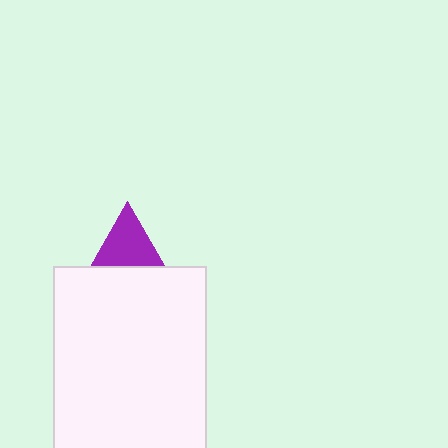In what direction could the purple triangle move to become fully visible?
The purple triangle could move up. That would shift it out from behind the white rectangle entirely.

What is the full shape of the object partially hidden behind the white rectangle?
The partially hidden object is a purple triangle.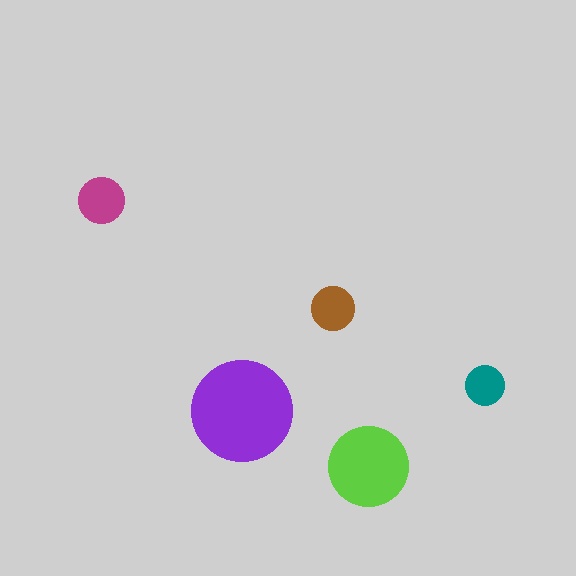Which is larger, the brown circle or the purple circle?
The purple one.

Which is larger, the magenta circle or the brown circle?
The magenta one.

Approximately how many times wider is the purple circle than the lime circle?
About 1.5 times wider.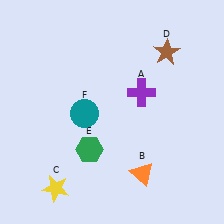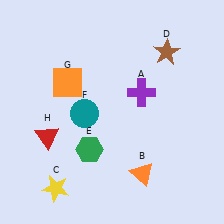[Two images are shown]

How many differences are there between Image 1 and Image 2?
There are 2 differences between the two images.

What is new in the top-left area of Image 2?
An orange square (G) was added in the top-left area of Image 2.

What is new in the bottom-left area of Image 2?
A red triangle (H) was added in the bottom-left area of Image 2.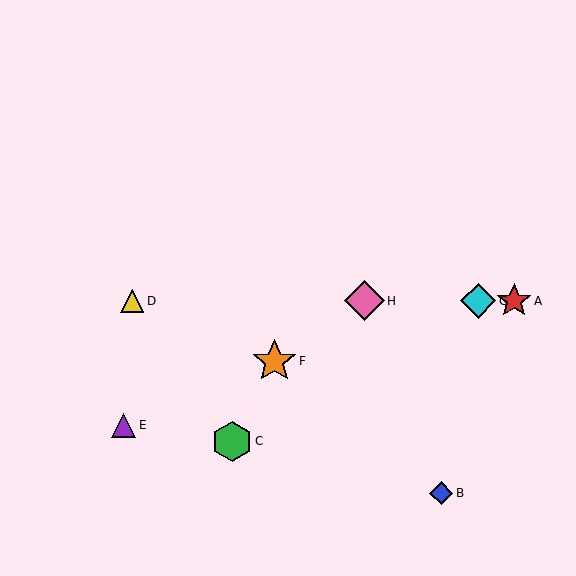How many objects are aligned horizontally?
4 objects (A, D, G, H) are aligned horizontally.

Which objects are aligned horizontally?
Objects A, D, G, H are aligned horizontally.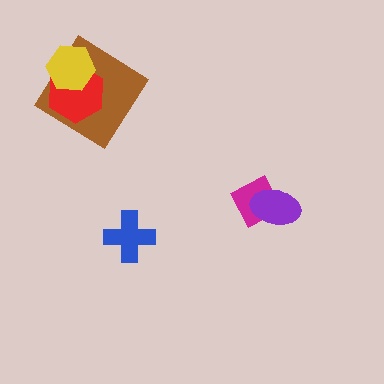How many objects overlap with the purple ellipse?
1 object overlaps with the purple ellipse.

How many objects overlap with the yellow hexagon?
2 objects overlap with the yellow hexagon.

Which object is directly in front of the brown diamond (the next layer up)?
The red hexagon is directly in front of the brown diamond.